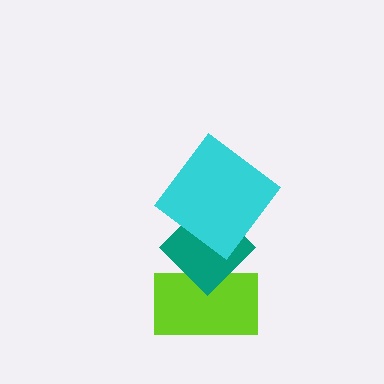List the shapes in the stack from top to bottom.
From top to bottom: the cyan diamond, the teal diamond, the lime rectangle.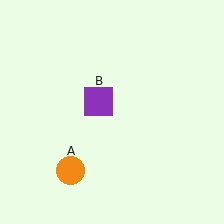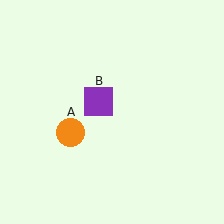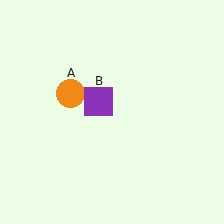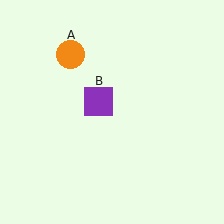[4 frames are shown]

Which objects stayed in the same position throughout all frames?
Purple square (object B) remained stationary.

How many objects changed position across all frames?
1 object changed position: orange circle (object A).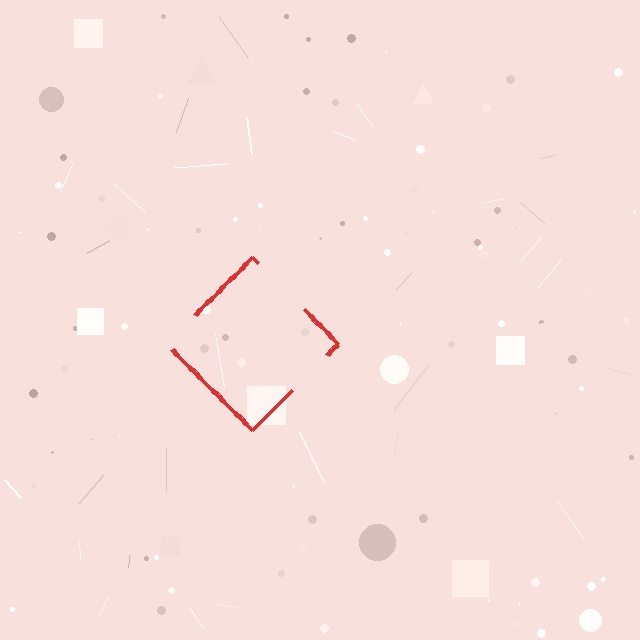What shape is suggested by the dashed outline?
The dashed outline suggests a diamond.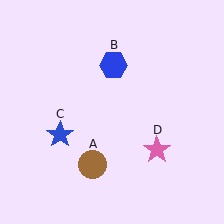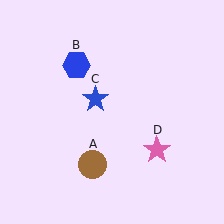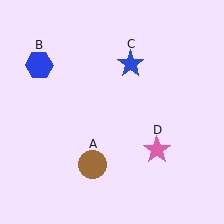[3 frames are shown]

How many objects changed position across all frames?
2 objects changed position: blue hexagon (object B), blue star (object C).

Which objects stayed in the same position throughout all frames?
Brown circle (object A) and pink star (object D) remained stationary.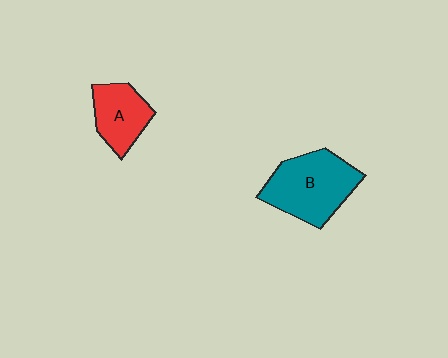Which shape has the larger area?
Shape B (teal).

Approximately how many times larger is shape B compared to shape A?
Approximately 1.6 times.